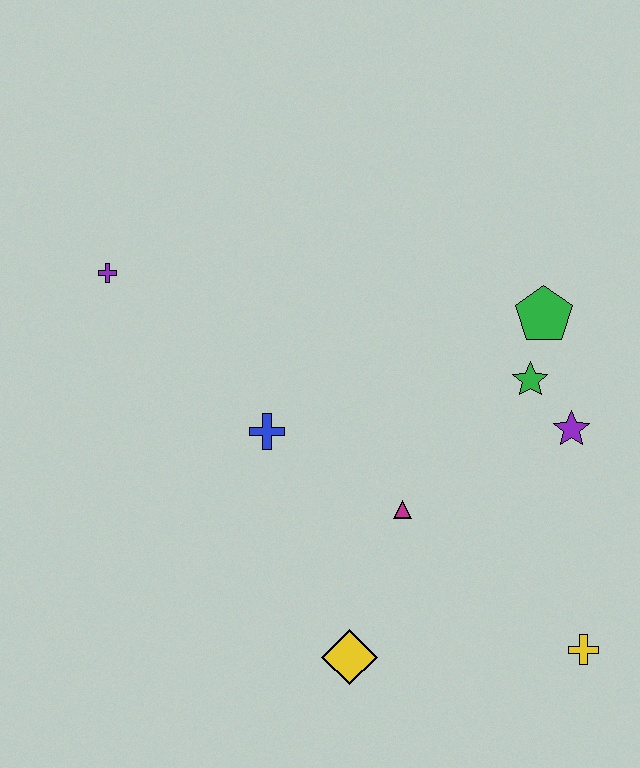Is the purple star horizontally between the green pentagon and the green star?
No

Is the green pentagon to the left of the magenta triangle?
No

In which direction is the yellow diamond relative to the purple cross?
The yellow diamond is below the purple cross.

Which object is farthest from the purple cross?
The yellow cross is farthest from the purple cross.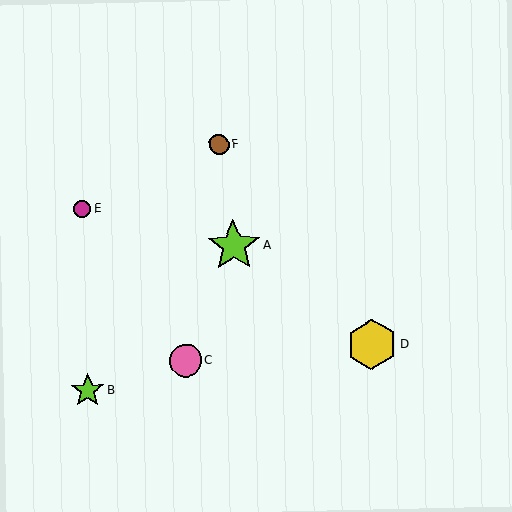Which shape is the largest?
The lime star (labeled A) is the largest.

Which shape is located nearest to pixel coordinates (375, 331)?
The yellow hexagon (labeled D) at (372, 344) is nearest to that location.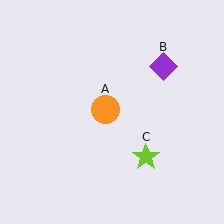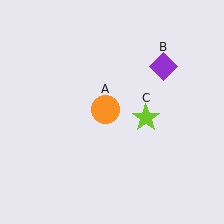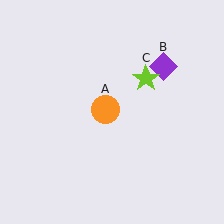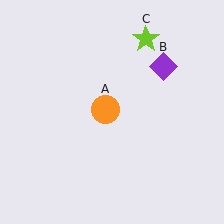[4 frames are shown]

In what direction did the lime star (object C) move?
The lime star (object C) moved up.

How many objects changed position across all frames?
1 object changed position: lime star (object C).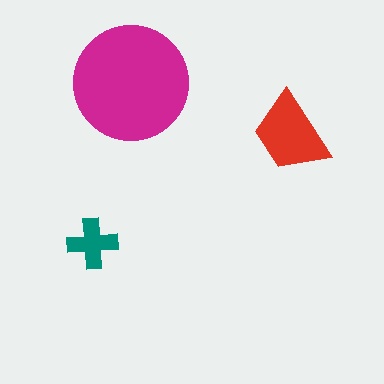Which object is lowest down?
The teal cross is bottommost.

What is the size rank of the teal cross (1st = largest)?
3rd.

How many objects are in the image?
There are 3 objects in the image.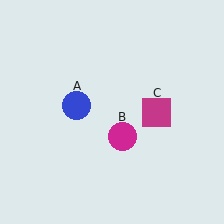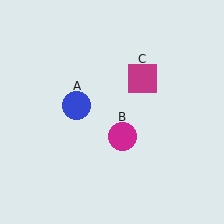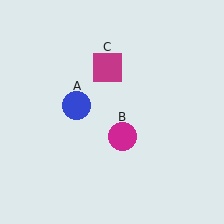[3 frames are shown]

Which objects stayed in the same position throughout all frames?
Blue circle (object A) and magenta circle (object B) remained stationary.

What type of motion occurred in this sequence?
The magenta square (object C) rotated counterclockwise around the center of the scene.